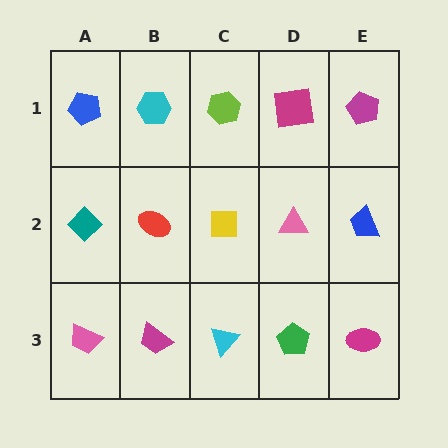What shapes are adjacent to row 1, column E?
A blue trapezoid (row 2, column E), a magenta square (row 1, column D).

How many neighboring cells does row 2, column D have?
4.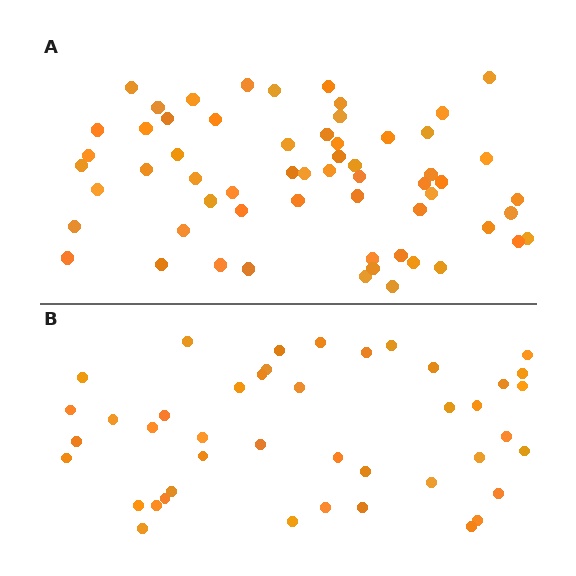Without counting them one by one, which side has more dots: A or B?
Region A (the top region) has more dots.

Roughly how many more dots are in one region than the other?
Region A has approximately 15 more dots than region B.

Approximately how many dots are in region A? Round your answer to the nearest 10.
About 60 dots.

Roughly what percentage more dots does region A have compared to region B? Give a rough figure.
About 40% more.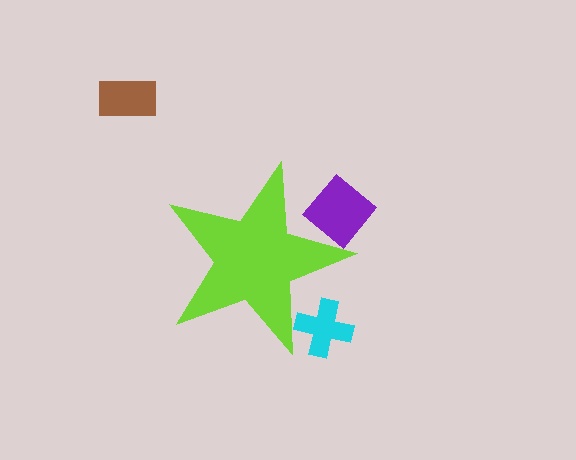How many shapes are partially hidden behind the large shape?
2 shapes are partially hidden.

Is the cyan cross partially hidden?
Yes, the cyan cross is partially hidden behind the lime star.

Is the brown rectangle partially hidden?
No, the brown rectangle is fully visible.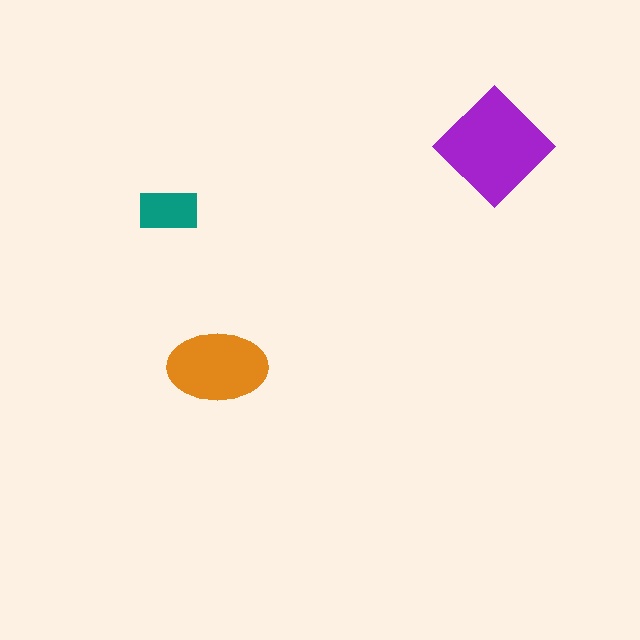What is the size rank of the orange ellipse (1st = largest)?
2nd.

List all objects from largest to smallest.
The purple diamond, the orange ellipse, the teal rectangle.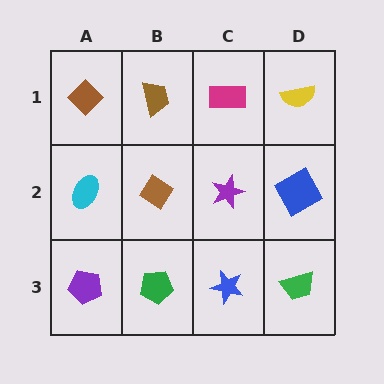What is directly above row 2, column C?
A magenta rectangle.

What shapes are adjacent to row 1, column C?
A purple star (row 2, column C), a brown trapezoid (row 1, column B), a yellow semicircle (row 1, column D).